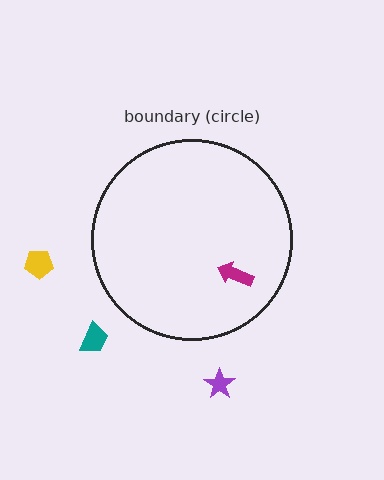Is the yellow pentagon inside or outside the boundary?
Outside.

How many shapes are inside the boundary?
1 inside, 3 outside.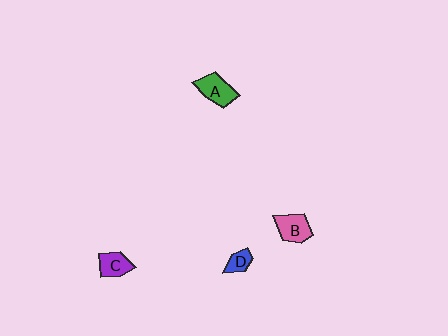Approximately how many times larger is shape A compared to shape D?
Approximately 2.0 times.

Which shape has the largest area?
Shape A (green).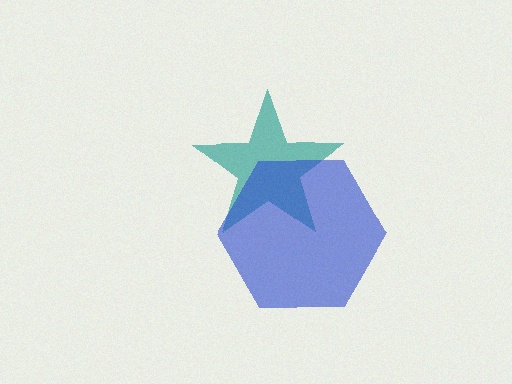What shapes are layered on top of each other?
The layered shapes are: a teal star, a blue hexagon.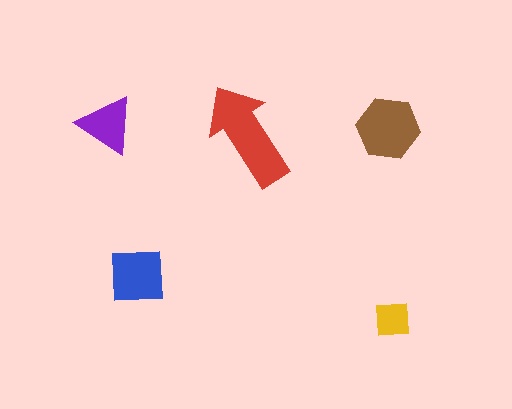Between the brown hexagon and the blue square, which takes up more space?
The brown hexagon.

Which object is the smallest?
The yellow square.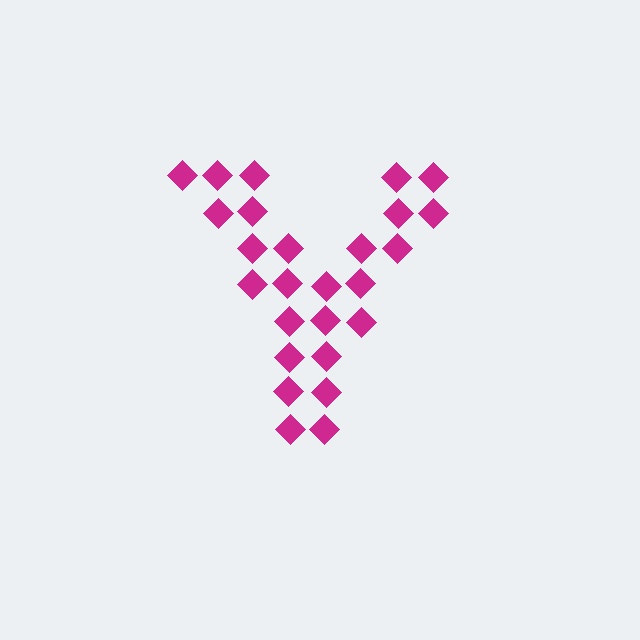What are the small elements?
The small elements are diamonds.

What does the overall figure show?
The overall figure shows the letter Y.